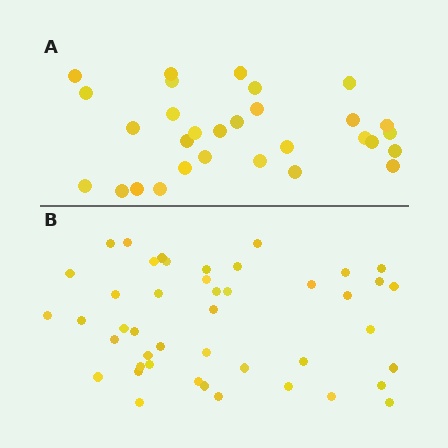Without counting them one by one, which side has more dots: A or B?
Region B (the bottom region) has more dots.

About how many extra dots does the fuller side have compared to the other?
Region B has approximately 15 more dots than region A.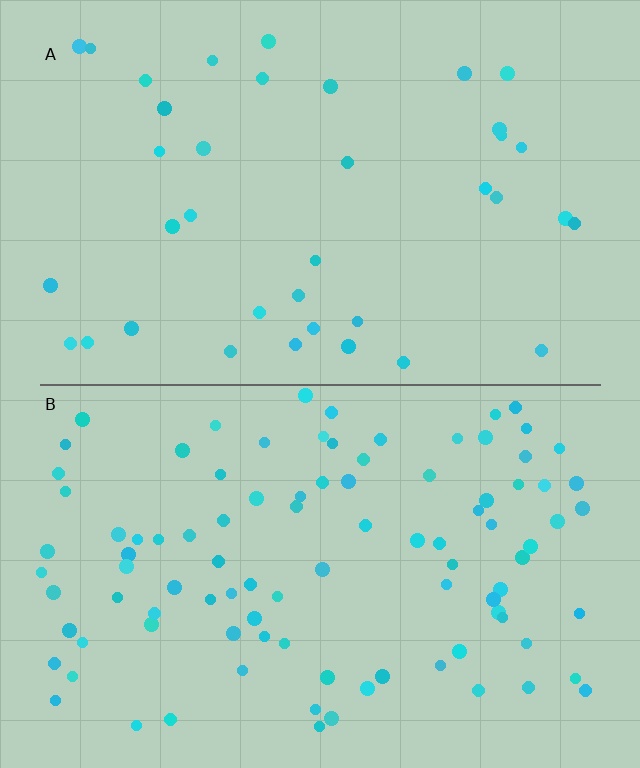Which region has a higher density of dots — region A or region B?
B (the bottom).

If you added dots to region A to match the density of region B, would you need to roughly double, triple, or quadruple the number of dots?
Approximately triple.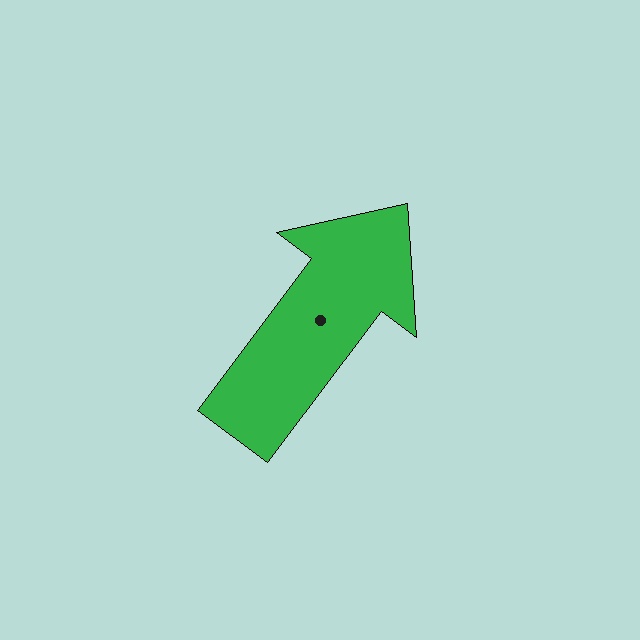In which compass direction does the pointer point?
Northeast.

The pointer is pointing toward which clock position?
Roughly 1 o'clock.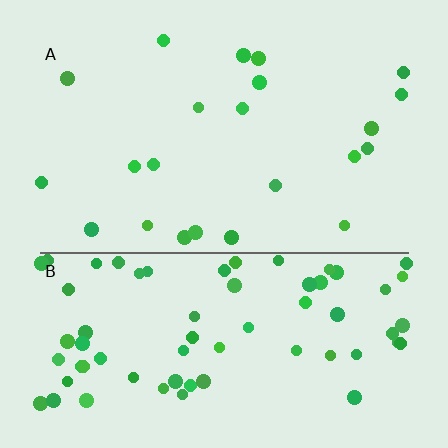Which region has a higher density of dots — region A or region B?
B (the bottom).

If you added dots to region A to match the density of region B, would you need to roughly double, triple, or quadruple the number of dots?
Approximately triple.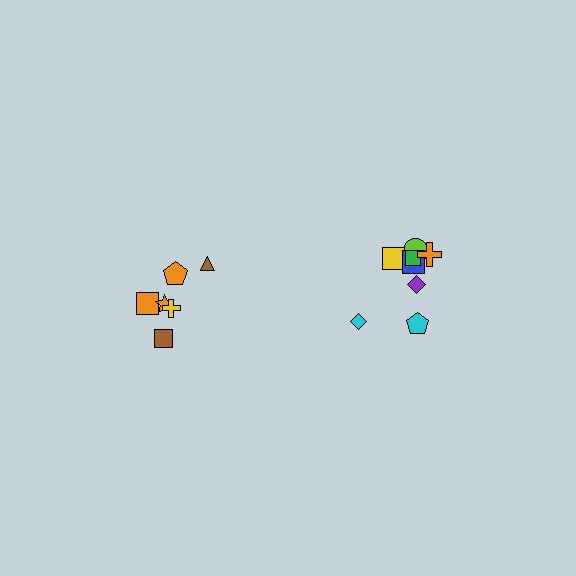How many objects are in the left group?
There are 6 objects.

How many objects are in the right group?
There are 8 objects.